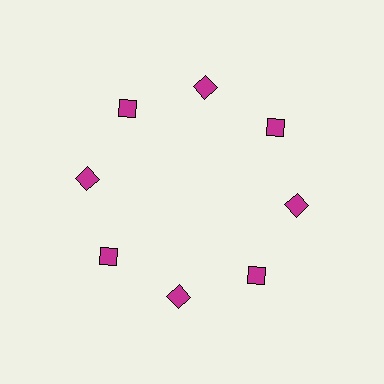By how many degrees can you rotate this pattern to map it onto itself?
The pattern maps onto itself every 45 degrees of rotation.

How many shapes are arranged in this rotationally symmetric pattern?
There are 8 shapes, arranged in 8 groups of 1.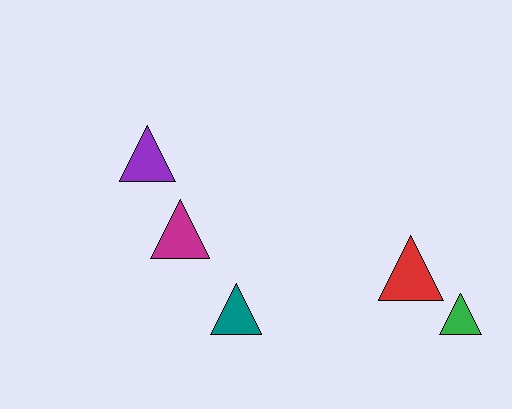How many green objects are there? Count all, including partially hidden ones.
There is 1 green object.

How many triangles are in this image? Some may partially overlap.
There are 5 triangles.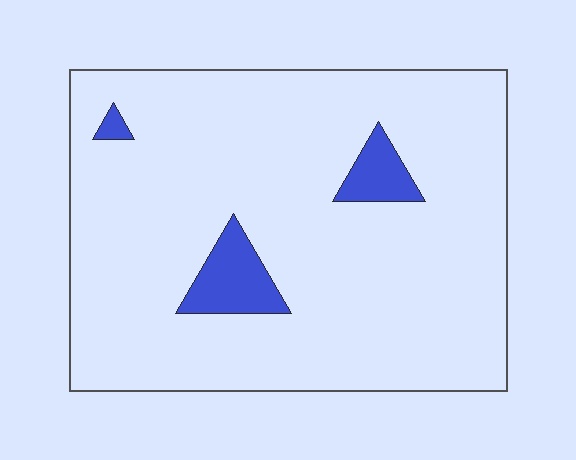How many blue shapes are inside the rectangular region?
3.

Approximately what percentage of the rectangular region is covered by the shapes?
Approximately 10%.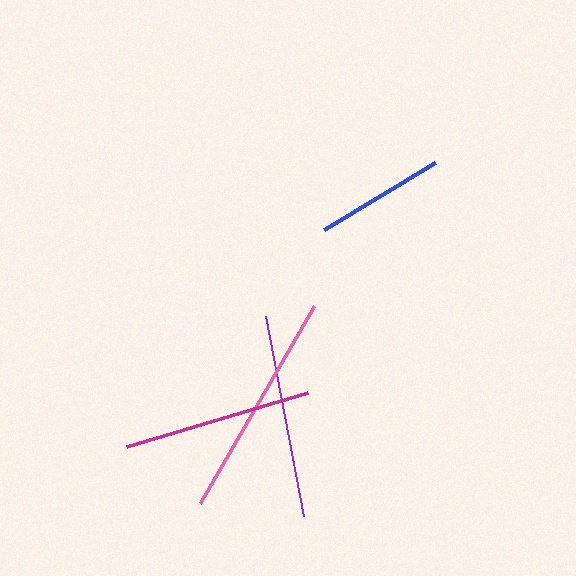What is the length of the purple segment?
The purple segment is approximately 204 pixels long.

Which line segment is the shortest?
The blue line is the shortest at approximately 130 pixels.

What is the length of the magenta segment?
The magenta segment is approximately 189 pixels long.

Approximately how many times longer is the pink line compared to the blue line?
The pink line is approximately 1.8 times the length of the blue line.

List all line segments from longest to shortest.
From longest to shortest: pink, purple, magenta, blue.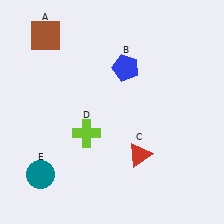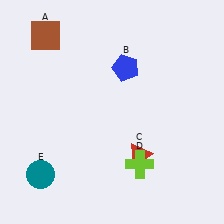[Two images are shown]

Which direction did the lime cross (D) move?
The lime cross (D) moved right.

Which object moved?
The lime cross (D) moved right.